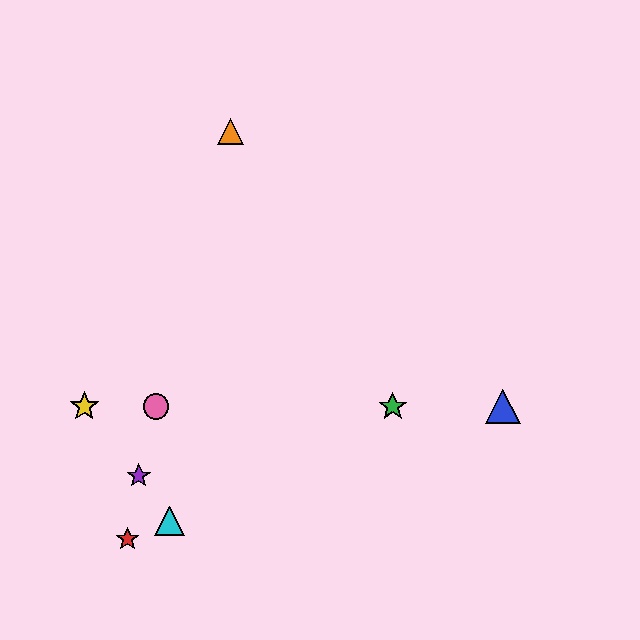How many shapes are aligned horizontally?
4 shapes (the blue triangle, the green star, the yellow star, the pink circle) are aligned horizontally.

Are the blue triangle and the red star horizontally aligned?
No, the blue triangle is at y≈406 and the red star is at y≈539.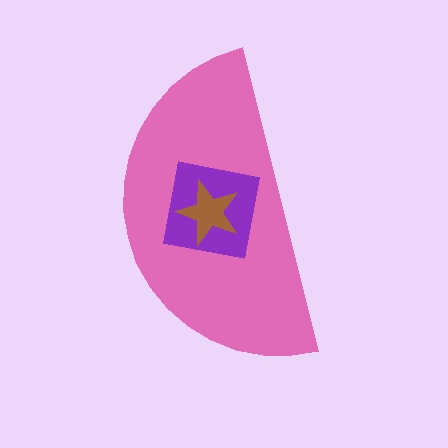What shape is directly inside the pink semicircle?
The purple square.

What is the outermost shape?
The pink semicircle.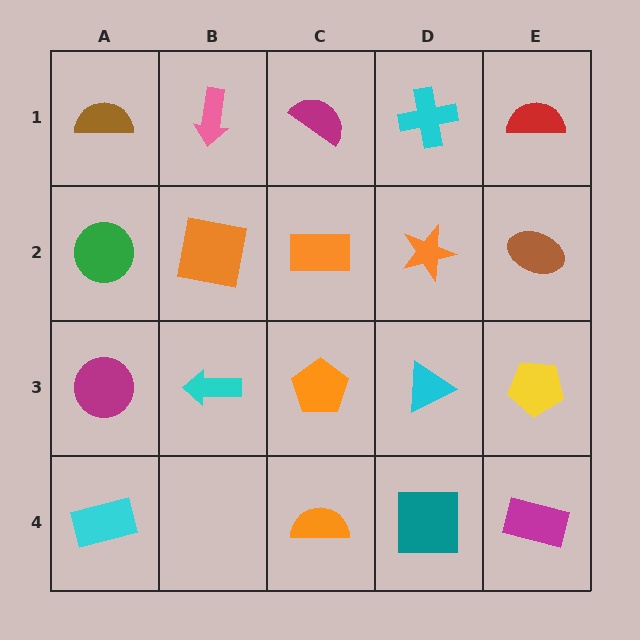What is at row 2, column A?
A green circle.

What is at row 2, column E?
A brown ellipse.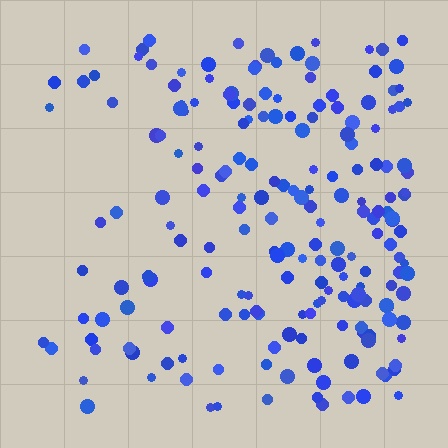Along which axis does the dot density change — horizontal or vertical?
Horizontal.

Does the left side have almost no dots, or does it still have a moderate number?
Still a moderate number, just noticeably fewer than the right.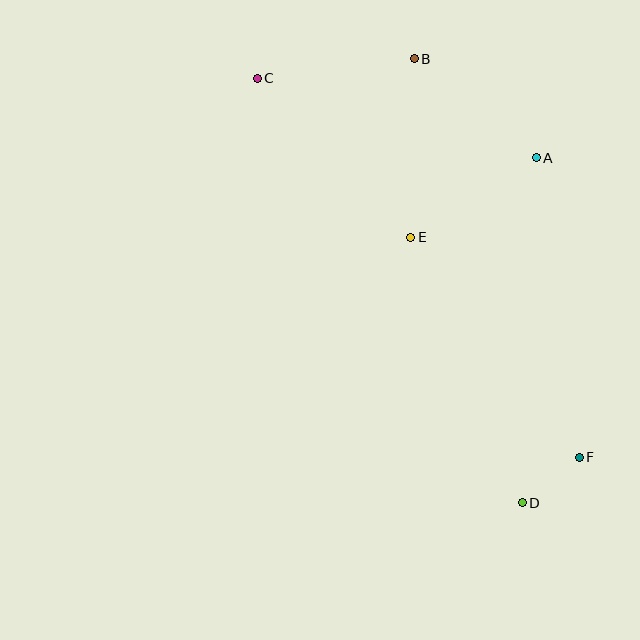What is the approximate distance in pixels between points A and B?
The distance between A and B is approximately 157 pixels.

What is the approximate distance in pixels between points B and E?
The distance between B and E is approximately 179 pixels.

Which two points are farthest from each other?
Points C and D are farthest from each other.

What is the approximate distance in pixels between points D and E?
The distance between D and E is approximately 288 pixels.